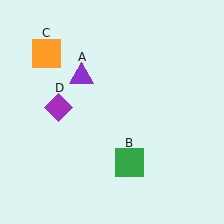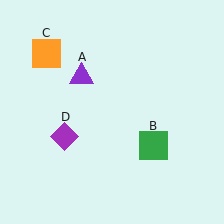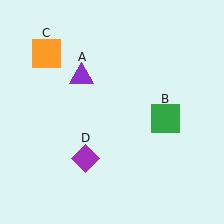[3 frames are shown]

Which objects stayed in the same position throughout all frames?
Purple triangle (object A) and orange square (object C) remained stationary.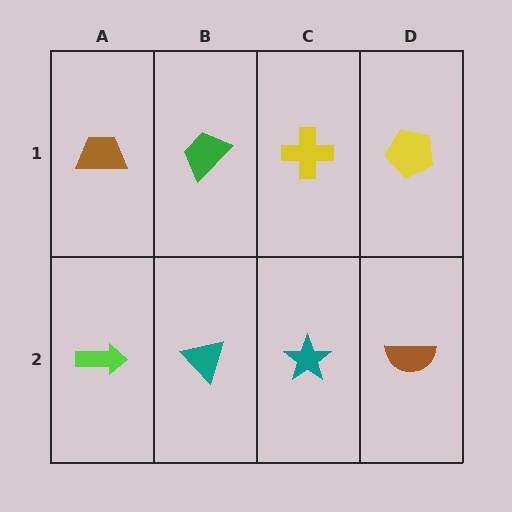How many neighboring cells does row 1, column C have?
3.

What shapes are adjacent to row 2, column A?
A brown trapezoid (row 1, column A), a teal triangle (row 2, column B).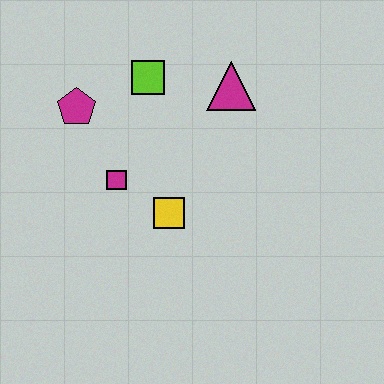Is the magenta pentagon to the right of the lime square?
No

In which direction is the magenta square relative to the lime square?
The magenta square is below the lime square.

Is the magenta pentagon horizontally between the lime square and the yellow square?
No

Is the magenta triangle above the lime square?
No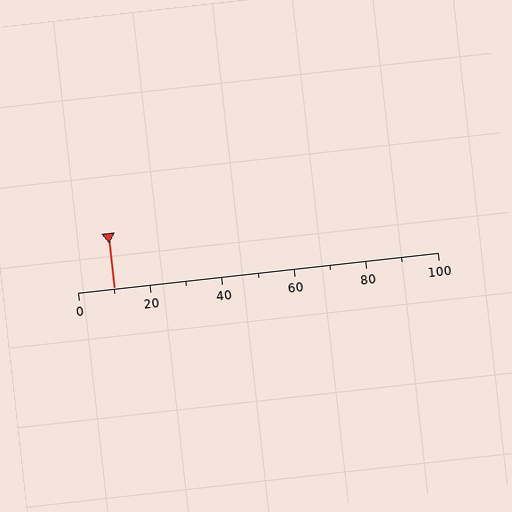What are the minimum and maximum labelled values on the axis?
The axis runs from 0 to 100.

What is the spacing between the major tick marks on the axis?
The major ticks are spaced 20 apart.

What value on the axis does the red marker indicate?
The marker indicates approximately 10.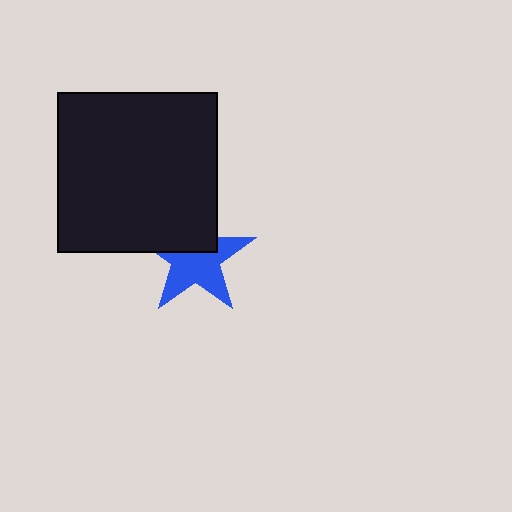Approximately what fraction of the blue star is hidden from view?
Roughly 39% of the blue star is hidden behind the black square.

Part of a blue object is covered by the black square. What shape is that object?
It is a star.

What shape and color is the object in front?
The object in front is a black square.